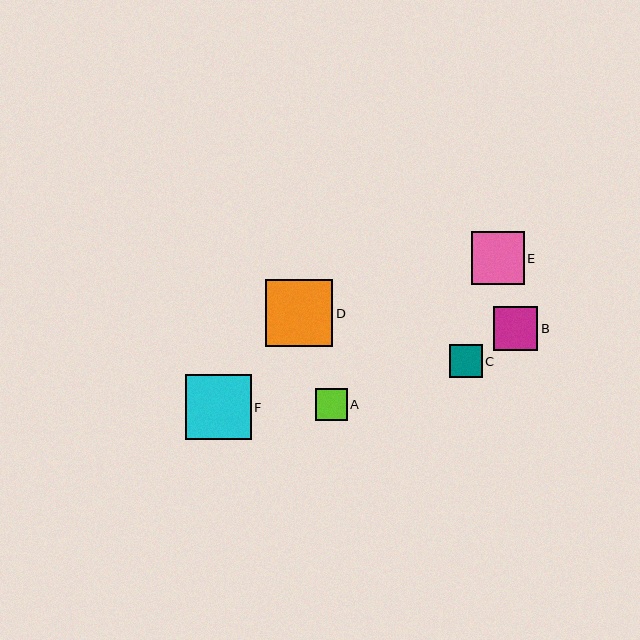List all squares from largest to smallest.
From largest to smallest: D, F, E, B, C, A.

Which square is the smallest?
Square A is the smallest with a size of approximately 32 pixels.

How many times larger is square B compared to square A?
Square B is approximately 1.4 times the size of square A.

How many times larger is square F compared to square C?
Square F is approximately 2.0 times the size of square C.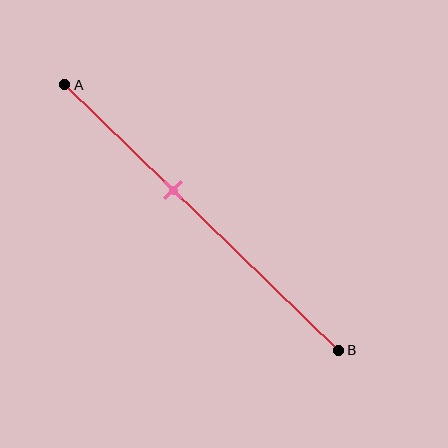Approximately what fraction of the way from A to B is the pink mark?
The pink mark is approximately 40% of the way from A to B.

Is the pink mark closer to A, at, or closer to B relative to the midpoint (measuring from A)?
The pink mark is closer to point A than the midpoint of segment AB.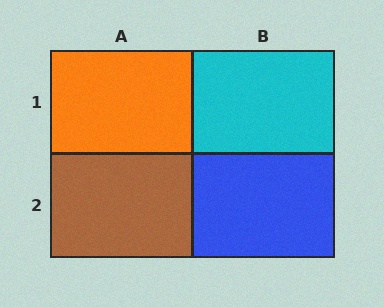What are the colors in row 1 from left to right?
Orange, cyan.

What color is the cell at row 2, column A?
Brown.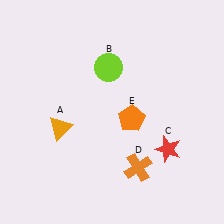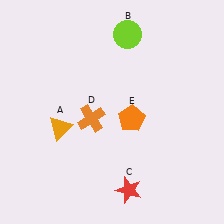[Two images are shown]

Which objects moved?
The objects that moved are: the lime circle (B), the red star (C), the orange cross (D).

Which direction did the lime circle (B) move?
The lime circle (B) moved up.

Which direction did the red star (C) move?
The red star (C) moved down.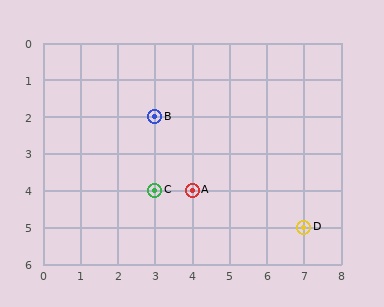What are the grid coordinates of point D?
Point D is at grid coordinates (7, 5).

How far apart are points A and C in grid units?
Points A and C are 1 column apart.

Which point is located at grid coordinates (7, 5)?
Point D is at (7, 5).